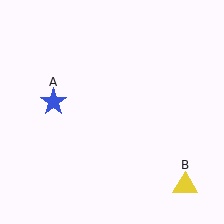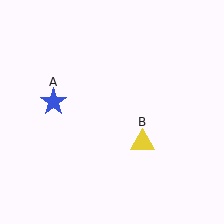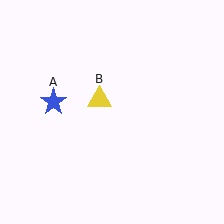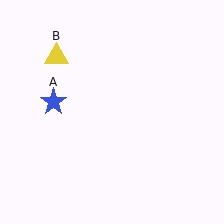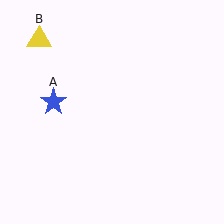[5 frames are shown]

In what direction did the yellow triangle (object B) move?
The yellow triangle (object B) moved up and to the left.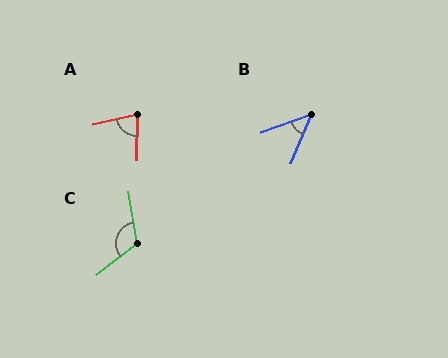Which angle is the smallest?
B, at approximately 47 degrees.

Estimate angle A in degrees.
Approximately 78 degrees.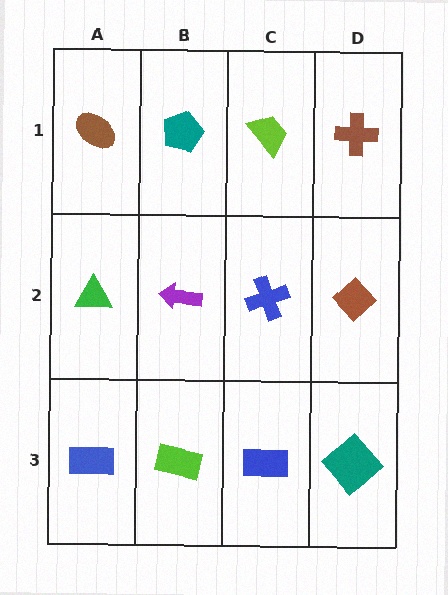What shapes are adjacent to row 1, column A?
A green triangle (row 2, column A), a teal pentagon (row 1, column B).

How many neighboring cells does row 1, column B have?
3.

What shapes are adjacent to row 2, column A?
A brown ellipse (row 1, column A), a blue rectangle (row 3, column A), a purple arrow (row 2, column B).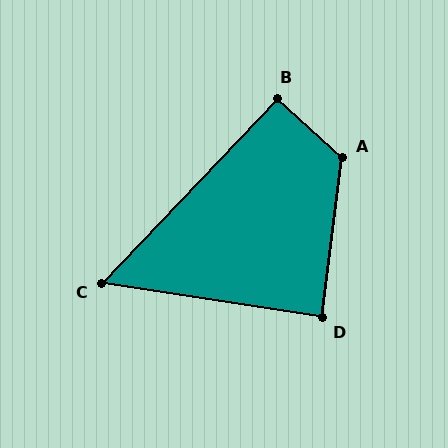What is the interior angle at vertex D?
Approximately 88 degrees (approximately right).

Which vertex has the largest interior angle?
A, at approximately 125 degrees.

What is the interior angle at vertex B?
Approximately 92 degrees (approximately right).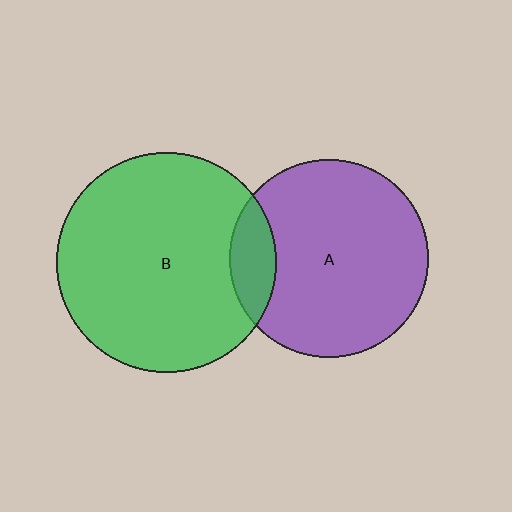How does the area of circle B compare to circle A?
Approximately 1.2 times.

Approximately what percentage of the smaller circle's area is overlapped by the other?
Approximately 15%.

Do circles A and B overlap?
Yes.